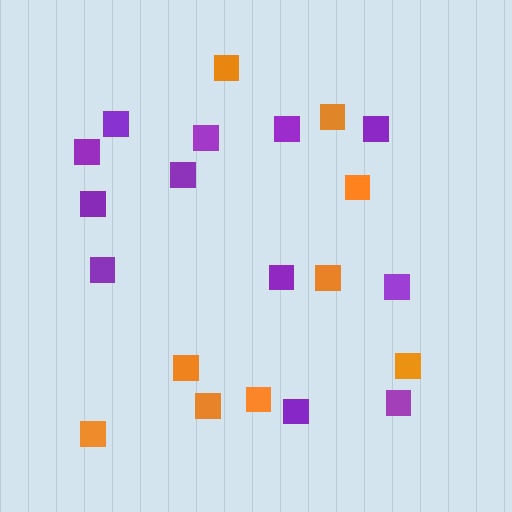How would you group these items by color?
There are 2 groups: one group of purple squares (12) and one group of orange squares (9).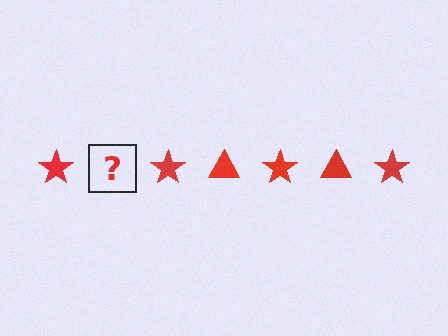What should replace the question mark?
The question mark should be replaced with a red triangle.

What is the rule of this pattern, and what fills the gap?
The rule is that the pattern cycles through star, triangle shapes in red. The gap should be filled with a red triangle.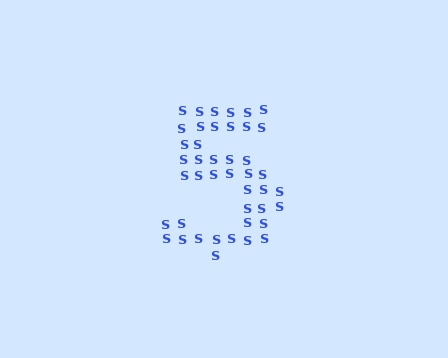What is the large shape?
The large shape is the digit 5.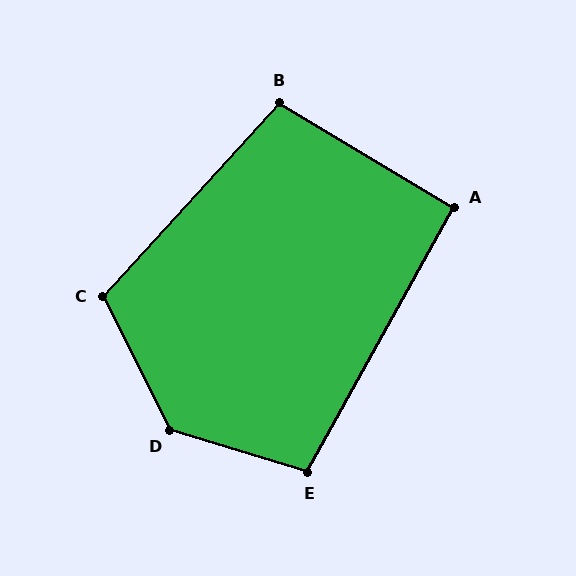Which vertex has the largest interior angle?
D, at approximately 133 degrees.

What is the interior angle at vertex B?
Approximately 102 degrees (obtuse).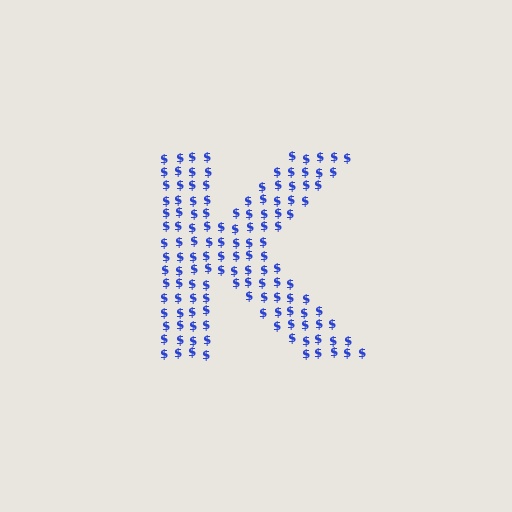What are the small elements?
The small elements are dollar signs.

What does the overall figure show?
The overall figure shows the letter K.